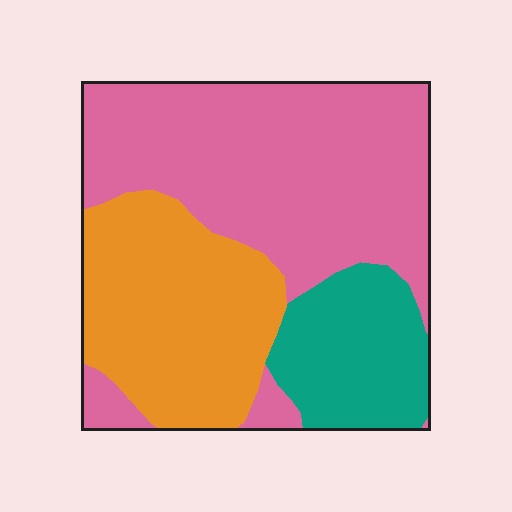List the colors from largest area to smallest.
From largest to smallest: pink, orange, teal.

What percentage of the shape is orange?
Orange takes up between a quarter and a half of the shape.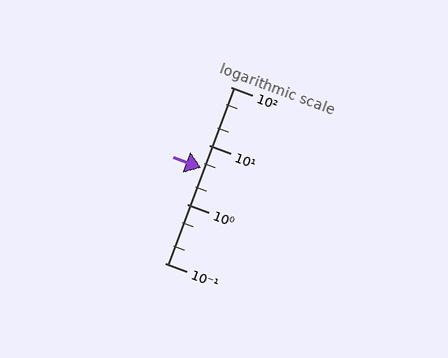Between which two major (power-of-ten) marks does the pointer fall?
The pointer is between 1 and 10.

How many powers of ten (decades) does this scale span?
The scale spans 3 decades, from 0.1 to 100.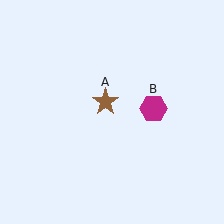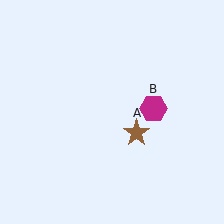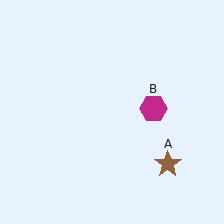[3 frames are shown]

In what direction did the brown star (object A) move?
The brown star (object A) moved down and to the right.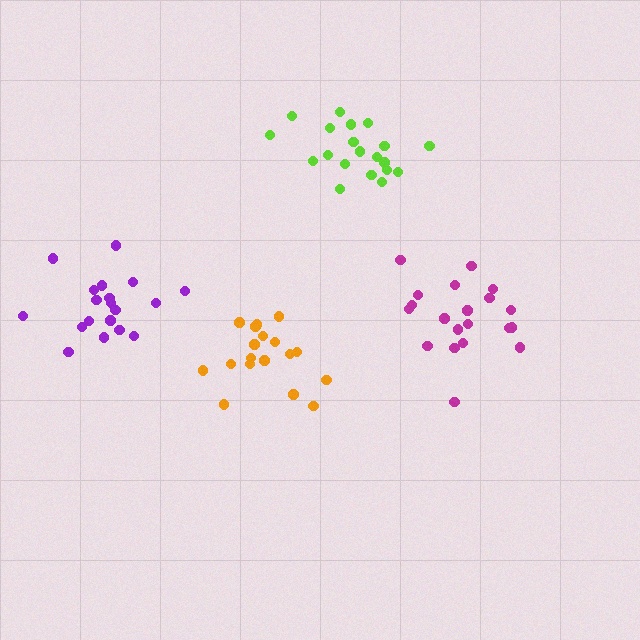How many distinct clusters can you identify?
There are 4 distinct clusters.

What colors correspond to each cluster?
The clusters are colored: magenta, purple, lime, orange.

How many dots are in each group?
Group 1: 20 dots, Group 2: 20 dots, Group 3: 21 dots, Group 4: 18 dots (79 total).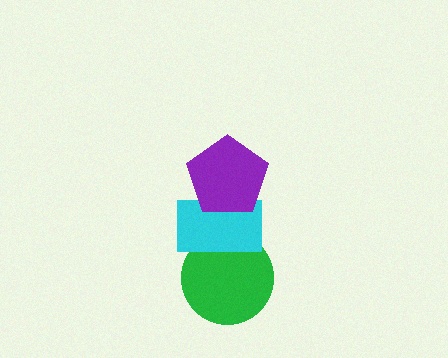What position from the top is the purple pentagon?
The purple pentagon is 1st from the top.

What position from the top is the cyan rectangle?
The cyan rectangle is 2nd from the top.